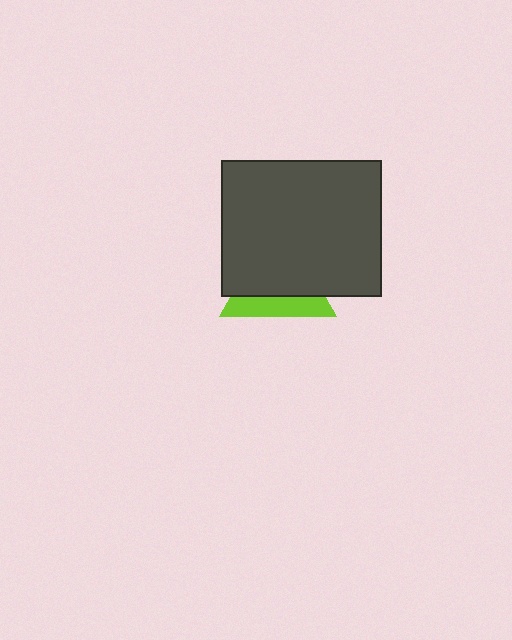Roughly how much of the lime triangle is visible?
A small part of it is visible (roughly 35%).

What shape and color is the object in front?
The object in front is a dark gray rectangle.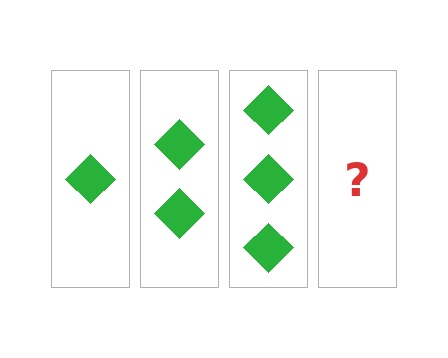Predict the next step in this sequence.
The next step is 4 diamonds.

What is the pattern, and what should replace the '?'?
The pattern is that each step adds one more diamond. The '?' should be 4 diamonds.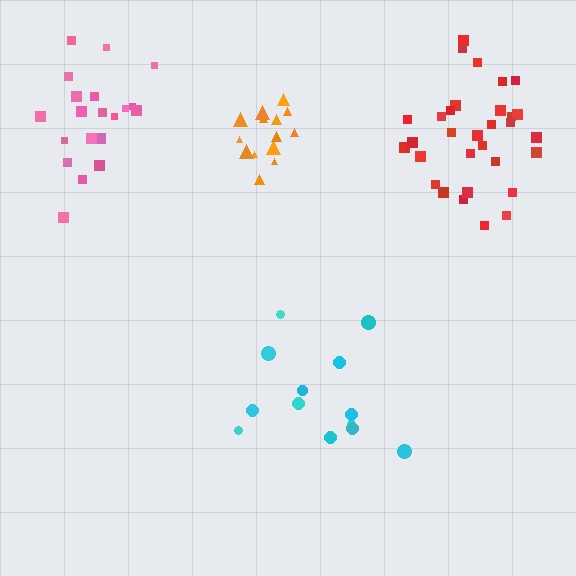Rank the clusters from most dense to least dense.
orange, red, pink, cyan.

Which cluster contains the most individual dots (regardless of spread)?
Red (31).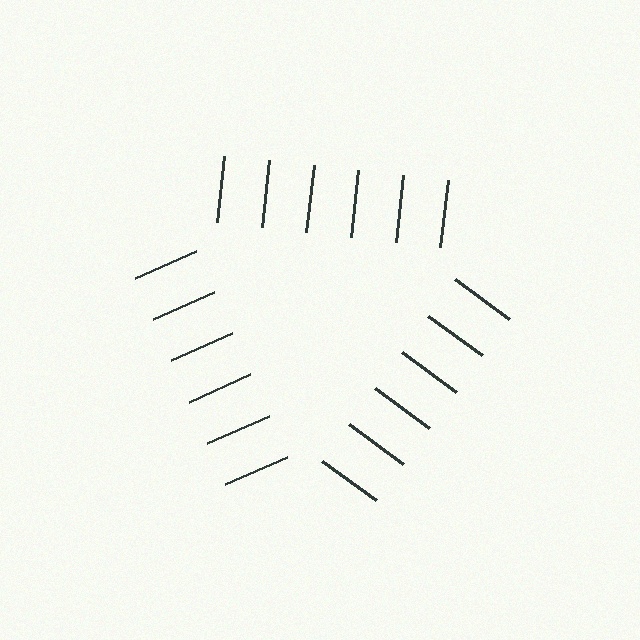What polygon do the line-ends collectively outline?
An illusory triangle — the line segments terminate on its edges but no continuous stroke is drawn.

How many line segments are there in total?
18 — 6 along each of the 3 edges.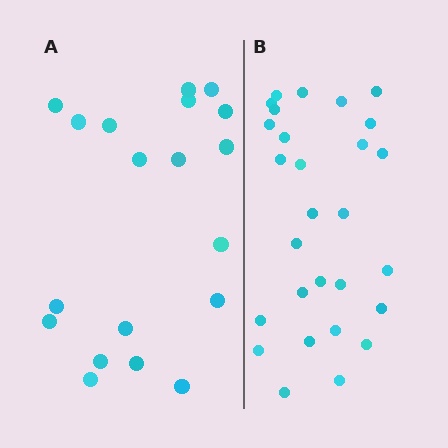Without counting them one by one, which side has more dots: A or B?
Region B (the right region) has more dots.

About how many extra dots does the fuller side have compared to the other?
Region B has roughly 8 or so more dots than region A.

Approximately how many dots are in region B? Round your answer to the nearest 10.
About 30 dots. (The exact count is 28, which rounds to 30.)